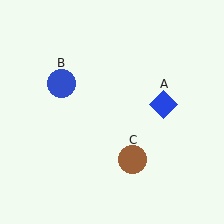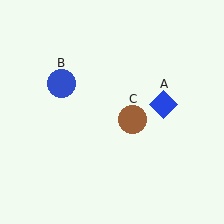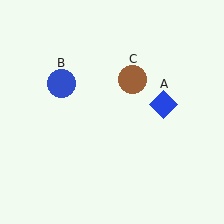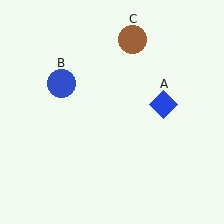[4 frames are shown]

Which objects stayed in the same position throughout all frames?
Blue diamond (object A) and blue circle (object B) remained stationary.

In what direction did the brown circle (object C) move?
The brown circle (object C) moved up.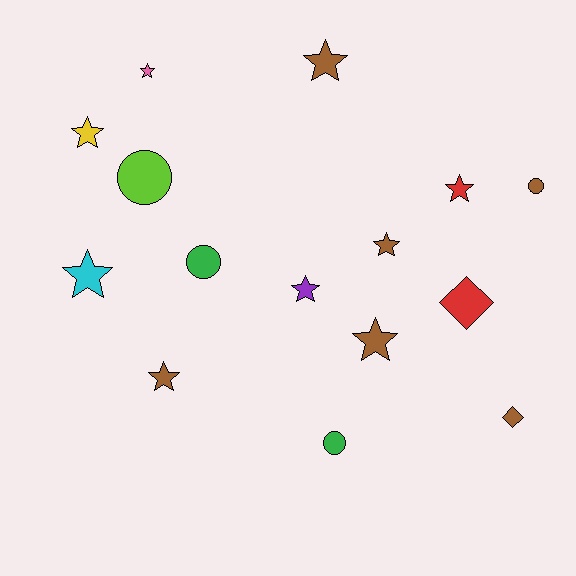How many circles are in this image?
There are 4 circles.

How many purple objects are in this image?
There is 1 purple object.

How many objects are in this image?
There are 15 objects.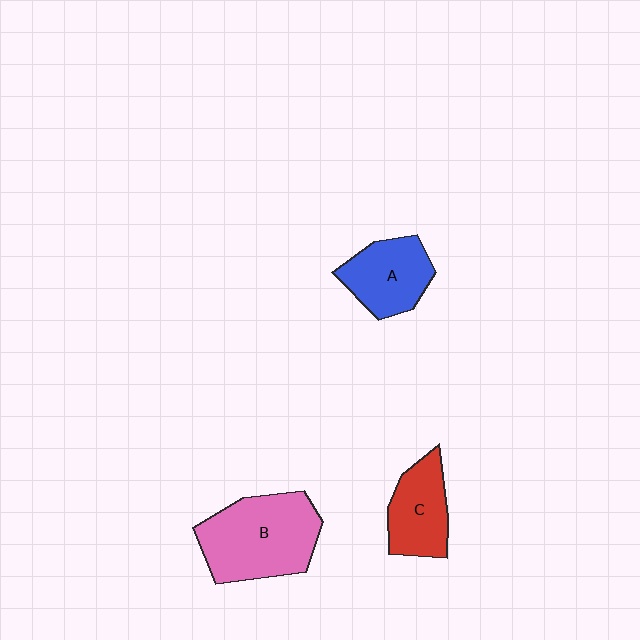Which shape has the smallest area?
Shape C (red).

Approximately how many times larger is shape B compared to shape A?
Approximately 1.6 times.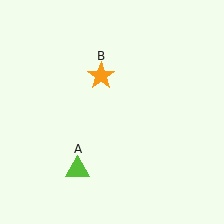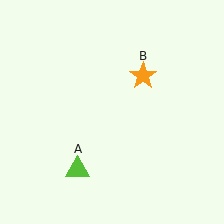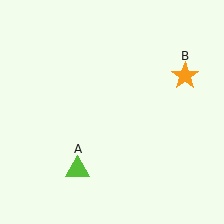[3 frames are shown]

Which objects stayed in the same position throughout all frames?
Lime triangle (object A) remained stationary.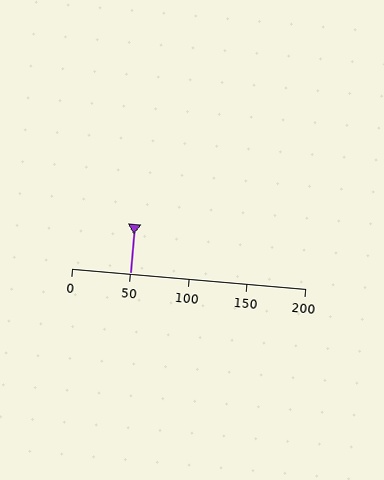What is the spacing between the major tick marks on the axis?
The major ticks are spaced 50 apart.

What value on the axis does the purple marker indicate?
The marker indicates approximately 50.